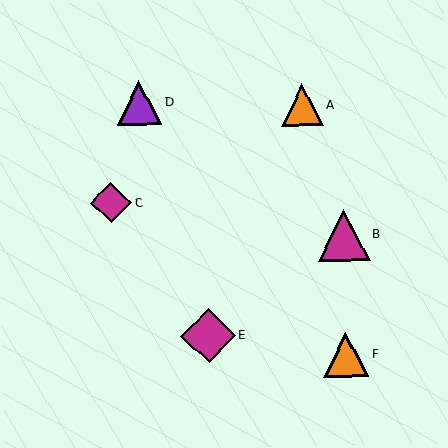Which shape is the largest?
The magenta diamond (labeled E) is the largest.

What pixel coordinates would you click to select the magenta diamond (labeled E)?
Click at (208, 336) to select the magenta diamond E.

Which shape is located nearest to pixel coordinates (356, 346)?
The orange triangle (labeled F) at (346, 354) is nearest to that location.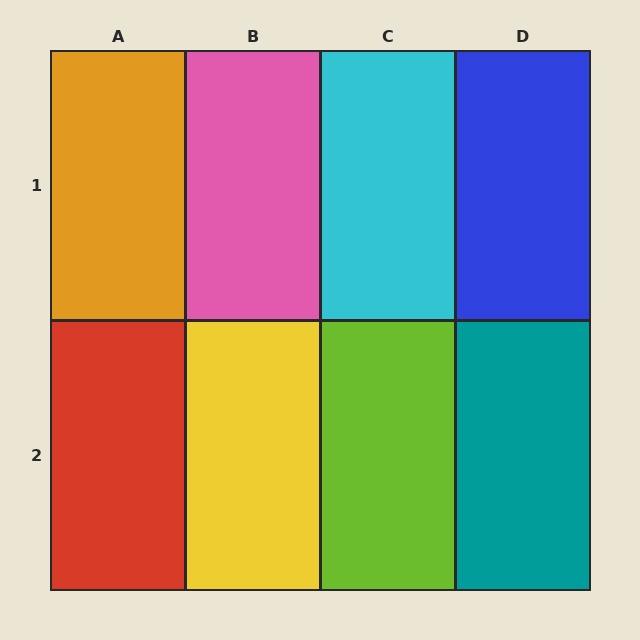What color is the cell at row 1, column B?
Pink.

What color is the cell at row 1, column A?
Orange.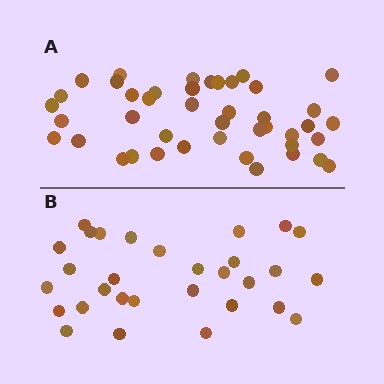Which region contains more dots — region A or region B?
Region A (the top region) has more dots.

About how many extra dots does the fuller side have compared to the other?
Region A has approximately 15 more dots than region B.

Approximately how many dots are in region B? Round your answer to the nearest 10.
About 30 dots.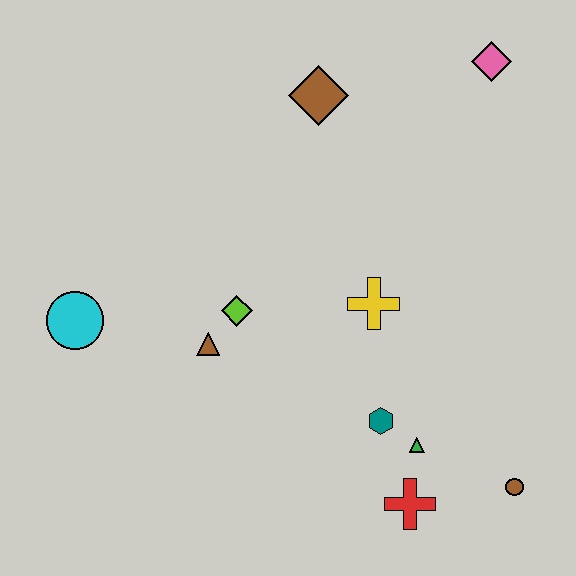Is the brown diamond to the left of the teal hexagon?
Yes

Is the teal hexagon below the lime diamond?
Yes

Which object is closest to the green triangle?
The teal hexagon is closest to the green triangle.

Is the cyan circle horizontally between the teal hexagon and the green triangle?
No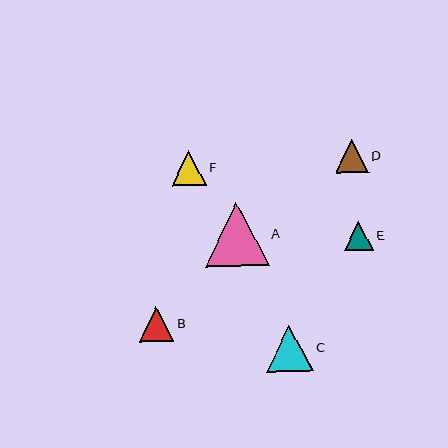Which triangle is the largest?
Triangle A is the largest with a size of approximately 64 pixels.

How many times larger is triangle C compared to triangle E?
Triangle C is approximately 1.6 times the size of triangle E.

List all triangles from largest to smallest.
From largest to smallest: A, C, F, B, D, E.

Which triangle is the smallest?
Triangle E is the smallest with a size of approximately 29 pixels.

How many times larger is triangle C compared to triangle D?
Triangle C is approximately 1.4 times the size of triangle D.